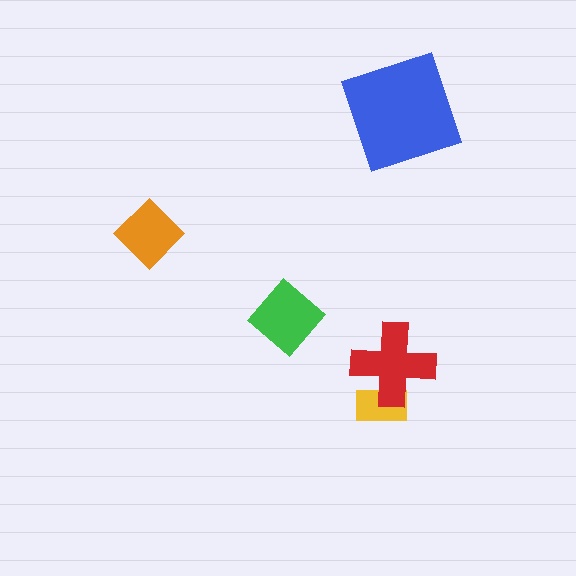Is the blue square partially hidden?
No, no other shape covers it.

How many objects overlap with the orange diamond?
0 objects overlap with the orange diamond.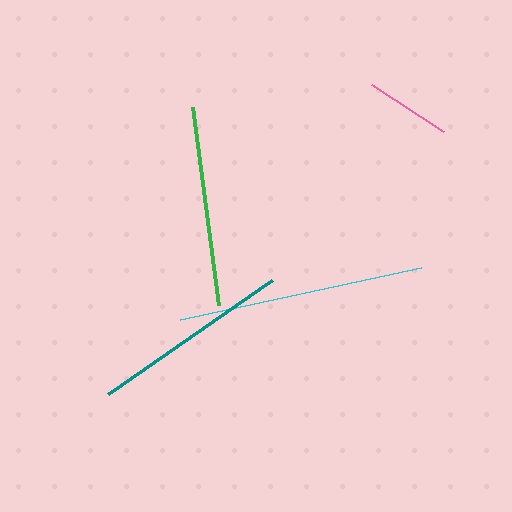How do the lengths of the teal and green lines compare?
The teal and green lines are approximately the same length.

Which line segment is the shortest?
The pink line is the shortest at approximately 86 pixels.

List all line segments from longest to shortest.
From longest to shortest: cyan, teal, green, pink.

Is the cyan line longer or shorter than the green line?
The cyan line is longer than the green line.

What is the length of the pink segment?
The pink segment is approximately 86 pixels long.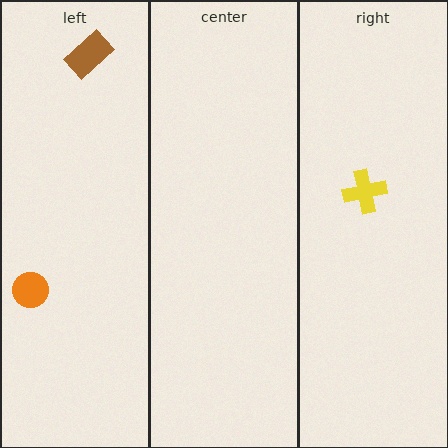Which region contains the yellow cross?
The right region.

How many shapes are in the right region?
1.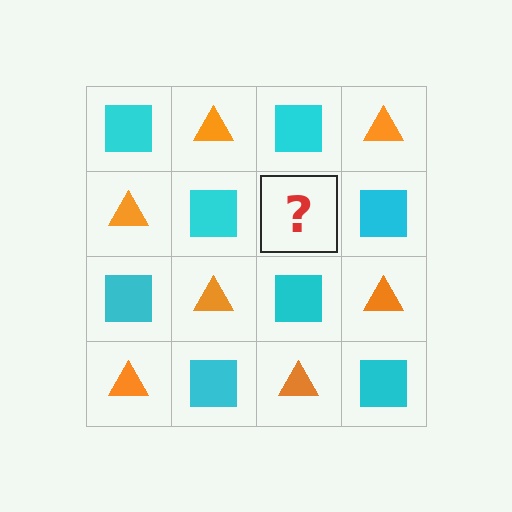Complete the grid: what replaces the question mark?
The question mark should be replaced with an orange triangle.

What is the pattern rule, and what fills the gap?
The rule is that it alternates cyan square and orange triangle in a checkerboard pattern. The gap should be filled with an orange triangle.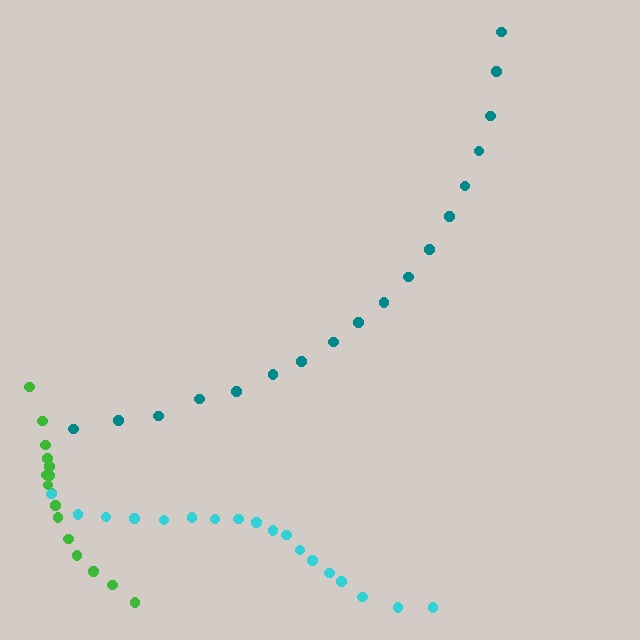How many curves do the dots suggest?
There are 3 distinct paths.